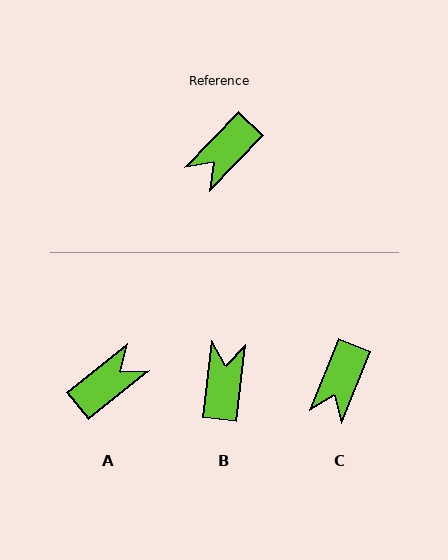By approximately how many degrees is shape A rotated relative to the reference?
Approximately 173 degrees counter-clockwise.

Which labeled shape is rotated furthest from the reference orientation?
A, about 173 degrees away.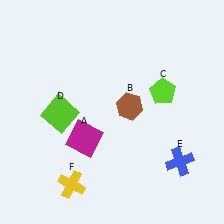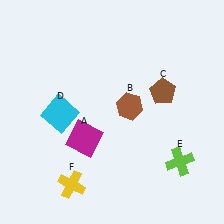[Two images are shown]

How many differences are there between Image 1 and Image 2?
There are 3 differences between the two images.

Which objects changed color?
C changed from lime to brown. D changed from lime to cyan. E changed from blue to lime.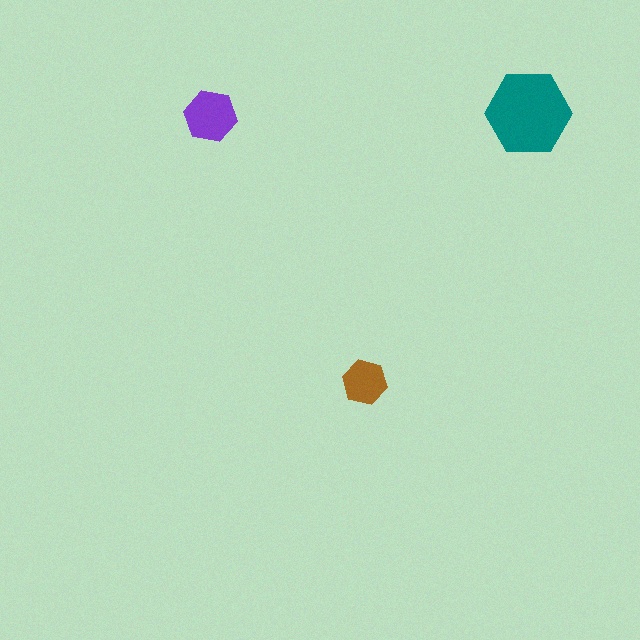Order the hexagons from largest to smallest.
the teal one, the purple one, the brown one.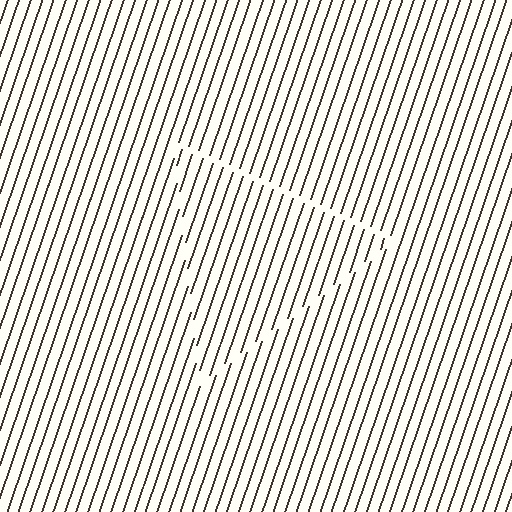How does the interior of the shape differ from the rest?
The interior of the shape contains the same grating, shifted by half a period — the contour is defined by the phase discontinuity where line-ends from the inner and outer gratings abut.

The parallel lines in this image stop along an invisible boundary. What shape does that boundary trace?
An illusory triangle. The interior of the shape contains the same grating, shifted by half a period — the contour is defined by the phase discontinuity where line-ends from the inner and outer gratings abut.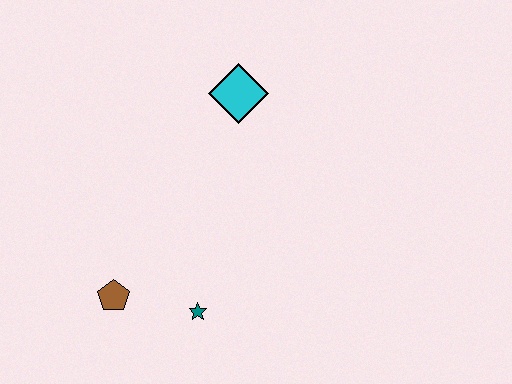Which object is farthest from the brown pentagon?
The cyan diamond is farthest from the brown pentagon.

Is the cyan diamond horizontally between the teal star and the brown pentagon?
No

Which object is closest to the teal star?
The brown pentagon is closest to the teal star.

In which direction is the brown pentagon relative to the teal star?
The brown pentagon is to the left of the teal star.